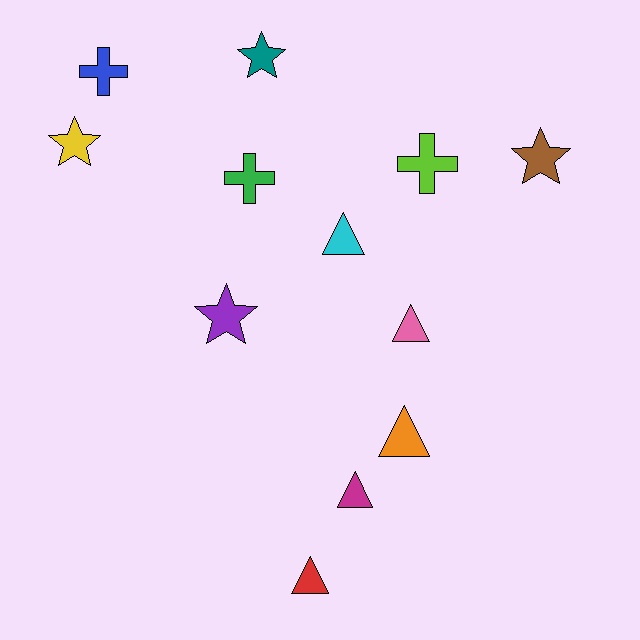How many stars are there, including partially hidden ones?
There are 4 stars.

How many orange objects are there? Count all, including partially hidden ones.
There is 1 orange object.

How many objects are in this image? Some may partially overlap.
There are 12 objects.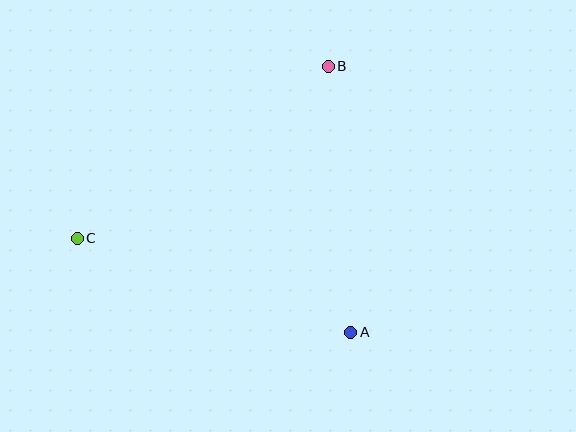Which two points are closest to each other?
Points A and B are closest to each other.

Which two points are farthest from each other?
Points B and C are farthest from each other.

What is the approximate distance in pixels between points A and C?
The distance between A and C is approximately 289 pixels.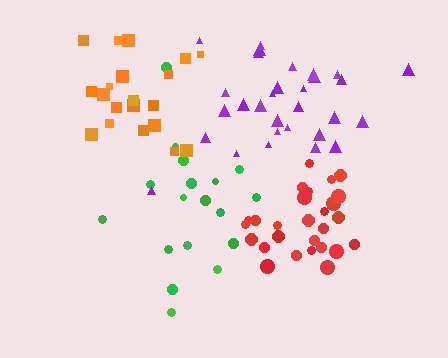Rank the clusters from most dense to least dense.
red, purple, orange, green.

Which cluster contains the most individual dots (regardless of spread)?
Purple (30).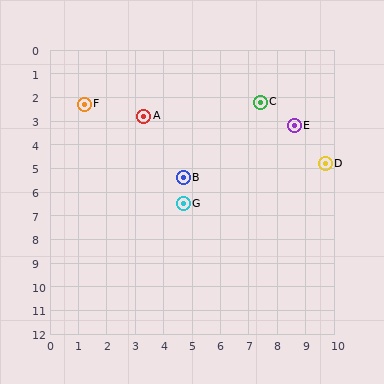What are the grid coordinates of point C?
Point C is at approximately (7.4, 2.2).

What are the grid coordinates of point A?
Point A is at approximately (3.3, 2.8).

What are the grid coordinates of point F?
Point F is at approximately (1.2, 2.3).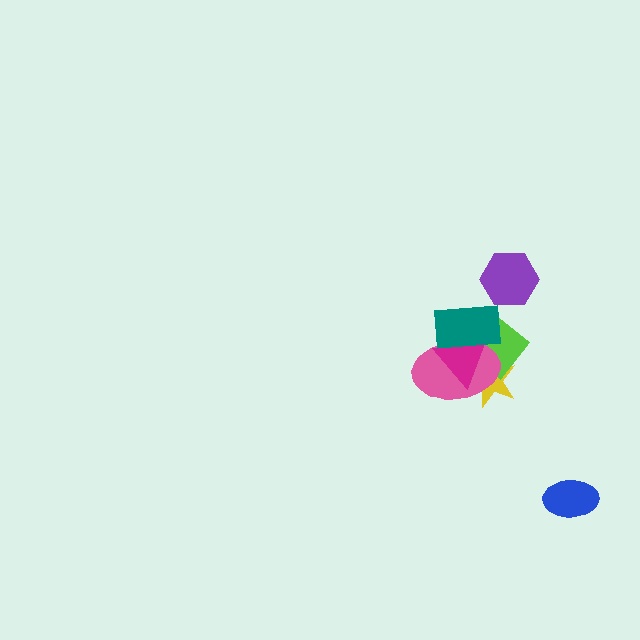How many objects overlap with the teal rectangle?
3 objects overlap with the teal rectangle.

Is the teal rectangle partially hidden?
No, no other shape covers it.